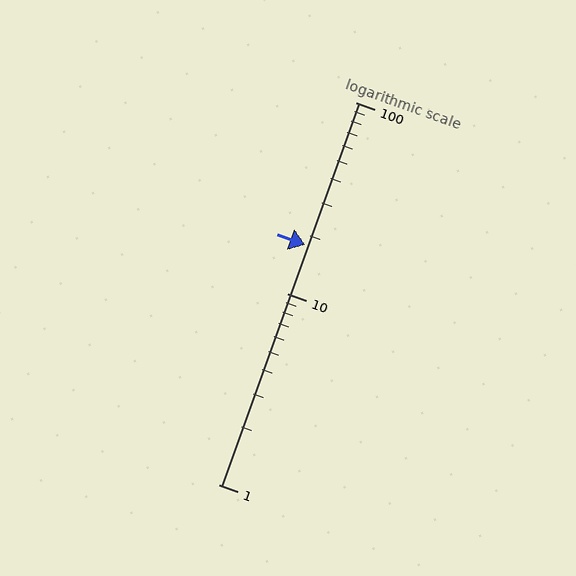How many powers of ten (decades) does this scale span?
The scale spans 2 decades, from 1 to 100.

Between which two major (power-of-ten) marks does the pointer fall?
The pointer is between 10 and 100.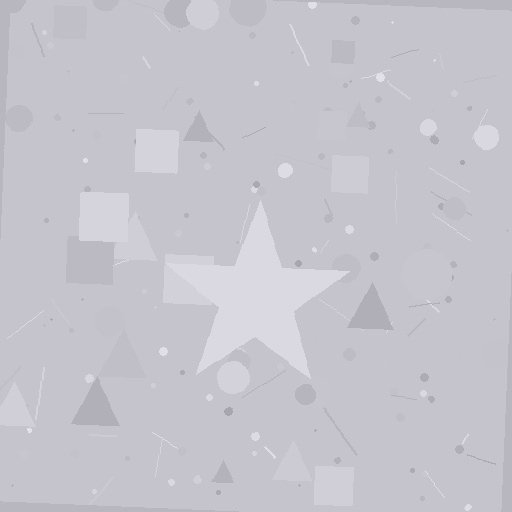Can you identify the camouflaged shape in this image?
The camouflaged shape is a star.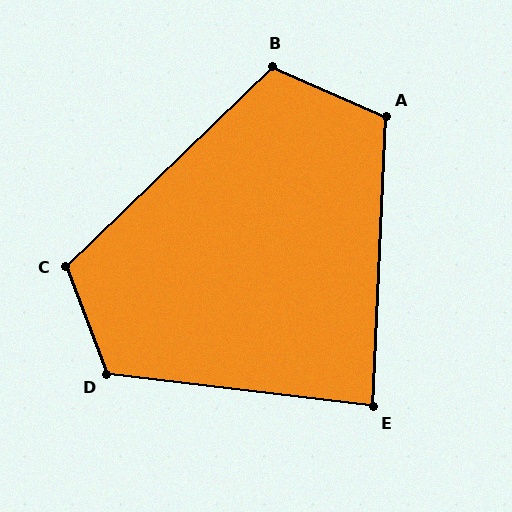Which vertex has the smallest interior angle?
E, at approximately 86 degrees.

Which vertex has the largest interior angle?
D, at approximately 118 degrees.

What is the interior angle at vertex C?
Approximately 113 degrees (obtuse).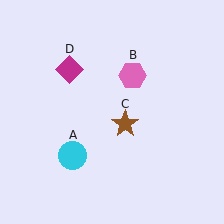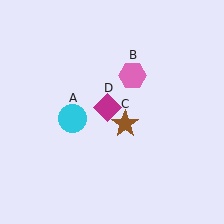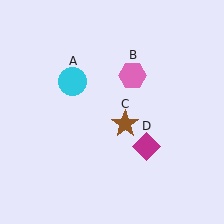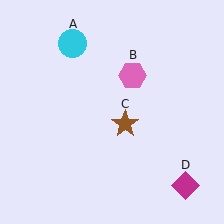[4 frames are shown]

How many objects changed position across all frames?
2 objects changed position: cyan circle (object A), magenta diamond (object D).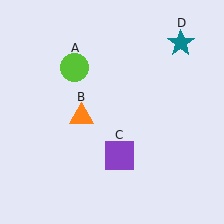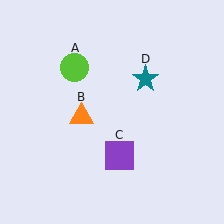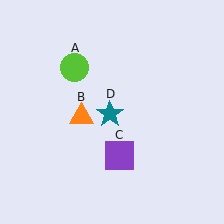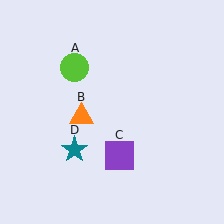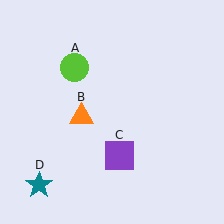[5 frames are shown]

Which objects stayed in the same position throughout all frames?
Lime circle (object A) and orange triangle (object B) and purple square (object C) remained stationary.